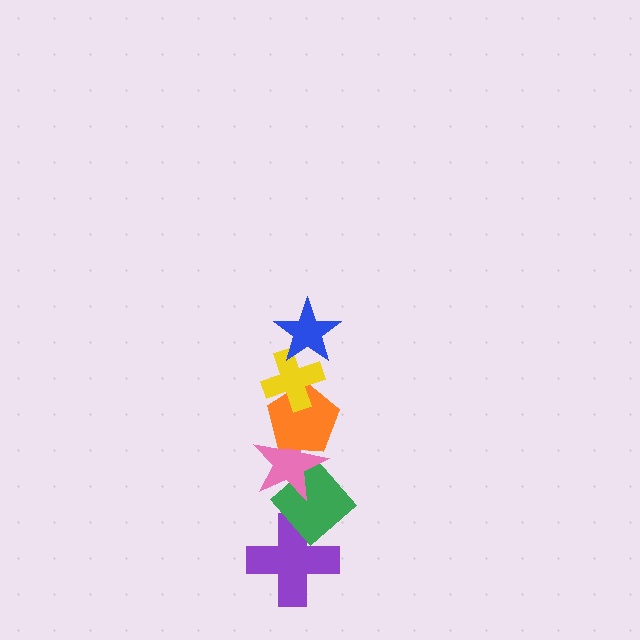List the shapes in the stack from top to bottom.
From top to bottom: the blue star, the yellow cross, the orange pentagon, the pink star, the green diamond, the purple cross.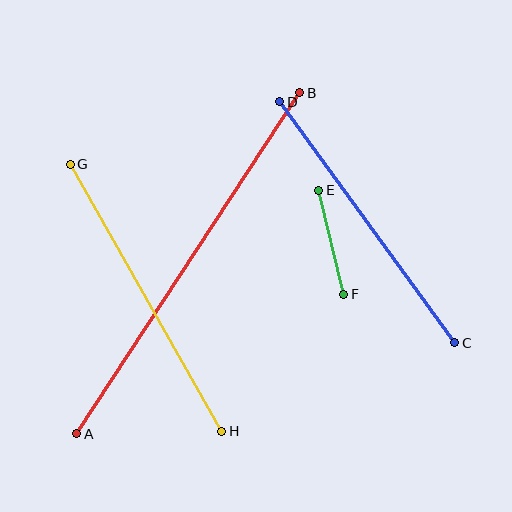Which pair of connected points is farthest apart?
Points A and B are farthest apart.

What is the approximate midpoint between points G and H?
The midpoint is at approximately (146, 298) pixels.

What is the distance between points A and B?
The distance is approximately 407 pixels.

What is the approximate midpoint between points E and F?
The midpoint is at approximately (331, 242) pixels.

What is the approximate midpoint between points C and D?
The midpoint is at approximately (367, 222) pixels.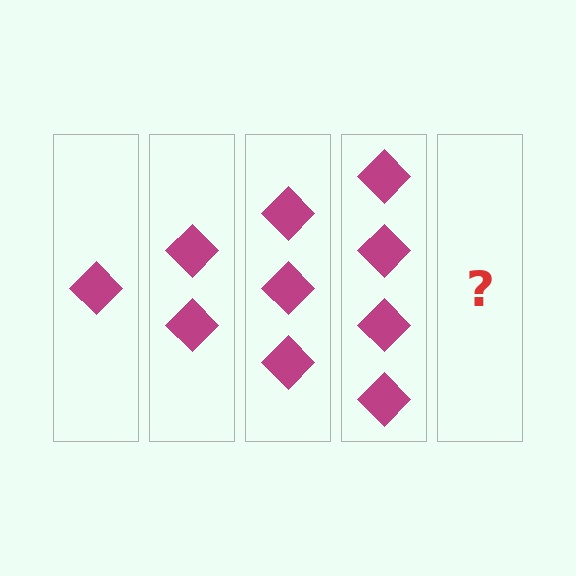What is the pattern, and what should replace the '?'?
The pattern is that each step adds one more diamond. The '?' should be 5 diamonds.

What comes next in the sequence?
The next element should be 5 diamonds.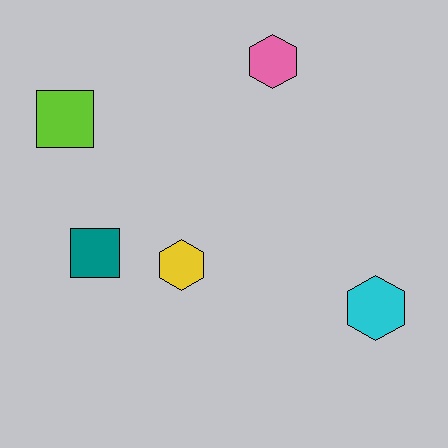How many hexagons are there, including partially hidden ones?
There are 3 hexagons.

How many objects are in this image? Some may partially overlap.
There are 5 objects.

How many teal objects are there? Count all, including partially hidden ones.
There is 1 teal object.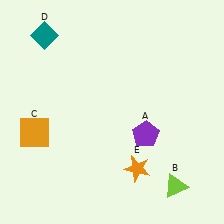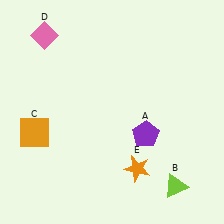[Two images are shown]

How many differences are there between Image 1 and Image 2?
There is 1 difference between the two images.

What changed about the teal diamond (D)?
In Image 1, D is teal. In Image 2, it changed to pink.